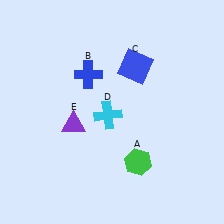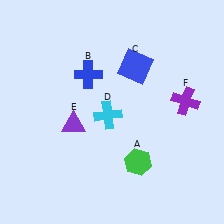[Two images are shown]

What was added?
A purple cross (F) was added in Image 2.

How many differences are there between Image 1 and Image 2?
There is 1 difference between the two images.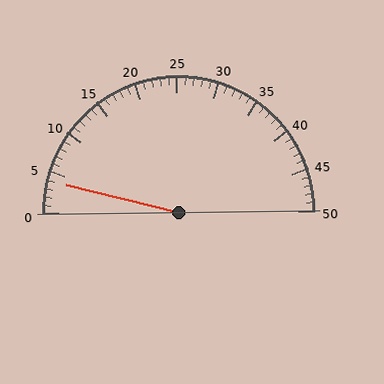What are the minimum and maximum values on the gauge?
The gauge ranges from 0 to 50.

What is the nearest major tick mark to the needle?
The nearest major tick mark is 5.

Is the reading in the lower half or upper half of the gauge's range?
The reading is in the lower half of the range (0 to 50).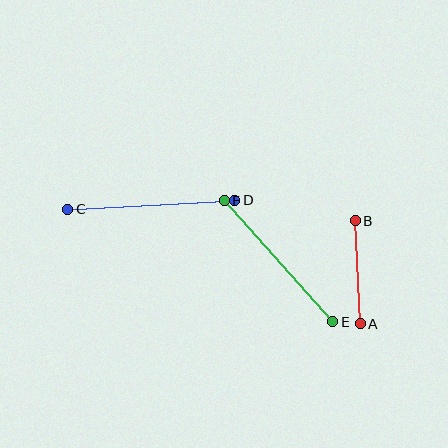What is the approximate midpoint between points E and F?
The midpoint is at approximately (278, 261) pixels.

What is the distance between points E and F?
The distance is approximately 162 pixels.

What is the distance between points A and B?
The distance is approximately 103 pixels.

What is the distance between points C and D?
The distance is approximately 167 pixels.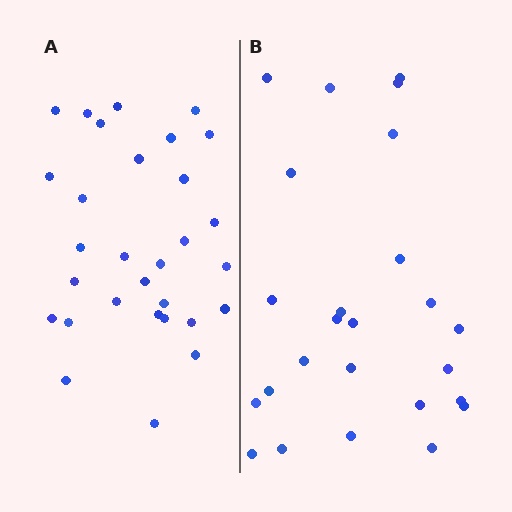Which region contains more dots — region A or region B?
Region A (the left region) has more dots.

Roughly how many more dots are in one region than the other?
Region A has about 5 more dots than region B.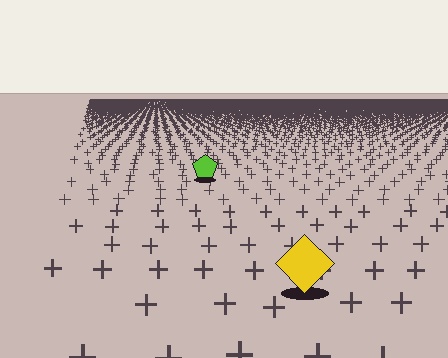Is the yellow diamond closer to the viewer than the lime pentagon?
Yes. The yellow diamond is closer — you can tell from the texture gradient: the ground texture is coarser near it.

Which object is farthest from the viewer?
The lime pentagon is farthest from the viewer. It appears smaller and the ground texture around it is denser.